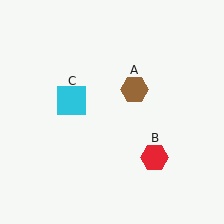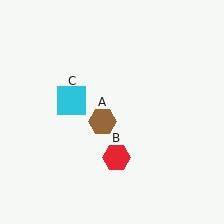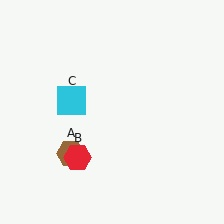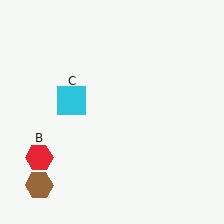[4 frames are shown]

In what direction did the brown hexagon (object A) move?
The brown hexagon (object A) moved down and to the left.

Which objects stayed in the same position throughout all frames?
Cyan square (object C) remained stationary.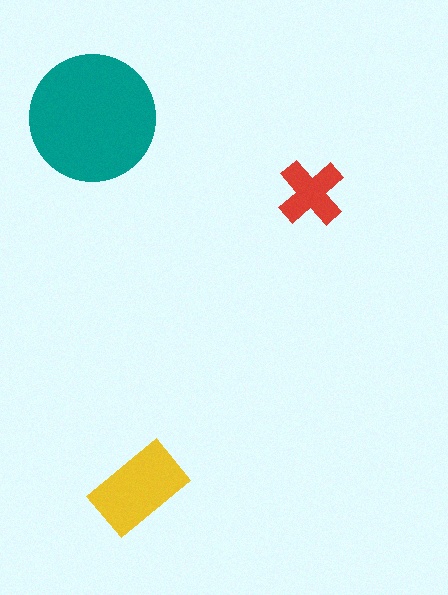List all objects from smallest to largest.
The red cross, the yellow rectangle, the teal circle.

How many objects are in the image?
There are 3 objects in the image.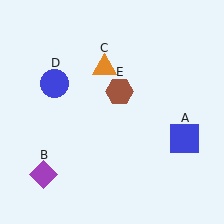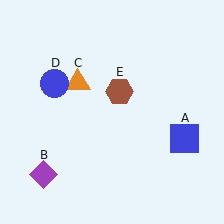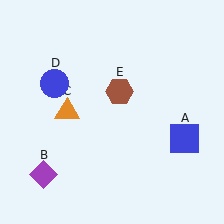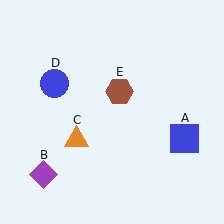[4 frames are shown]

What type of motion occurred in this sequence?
The orange triangle (object C) rotated counterclockwise around the center of the scene.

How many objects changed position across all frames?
1 object changed position: orange triangle (object C).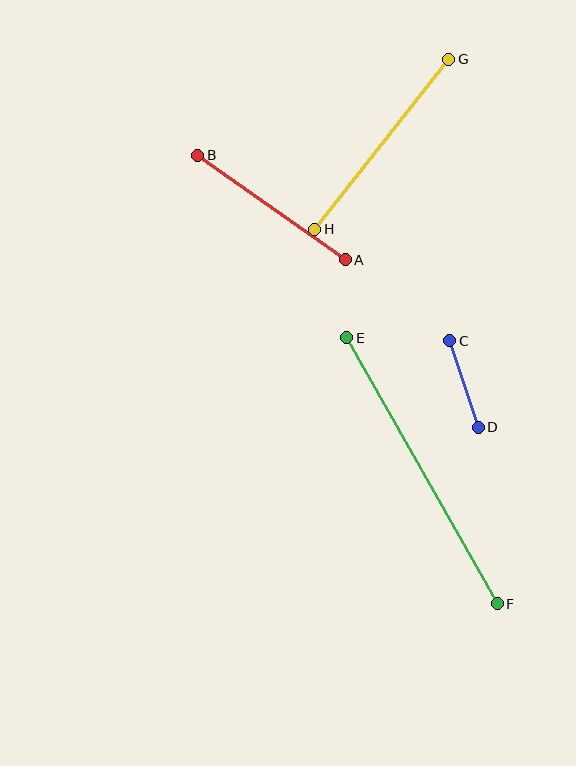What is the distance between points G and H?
The distance is approximately 216 pixels.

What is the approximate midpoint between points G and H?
The midpoint is at approximately (382, 144) pixels.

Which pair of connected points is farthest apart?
Points E and F are farthest apart.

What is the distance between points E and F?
The distance is approximately 306 pixels.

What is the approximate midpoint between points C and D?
The midpoint is at approximately (464, 384) pixels.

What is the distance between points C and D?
The distance is approximately 91 pixels.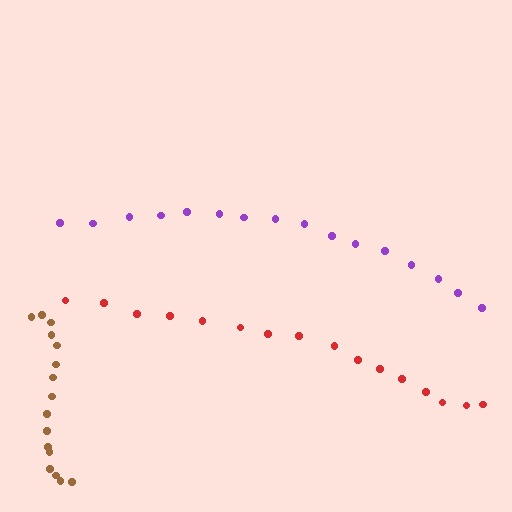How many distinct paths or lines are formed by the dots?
There are 3 distinct paths.